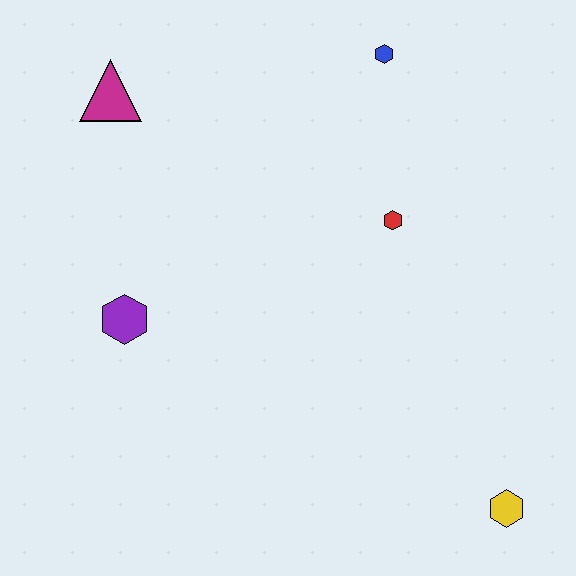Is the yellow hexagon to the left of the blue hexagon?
No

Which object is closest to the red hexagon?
The blue hexagon is closest to the red hexagon.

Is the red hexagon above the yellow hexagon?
Yes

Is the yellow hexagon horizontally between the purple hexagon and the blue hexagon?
No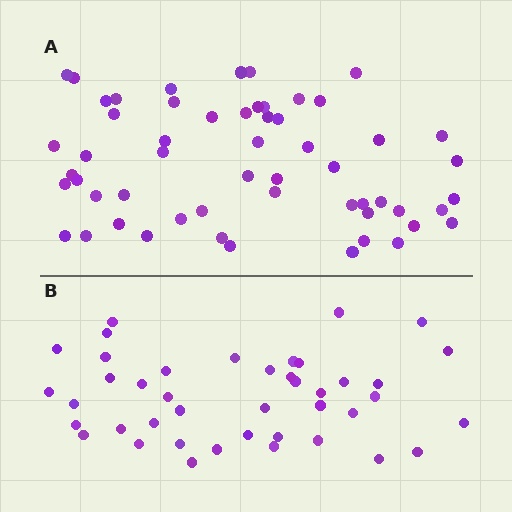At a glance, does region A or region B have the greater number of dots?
Region A (the top region) has more dots.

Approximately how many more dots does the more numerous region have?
Region A has approximately 15 more dots than region B.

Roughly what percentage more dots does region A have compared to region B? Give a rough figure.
About 35% more.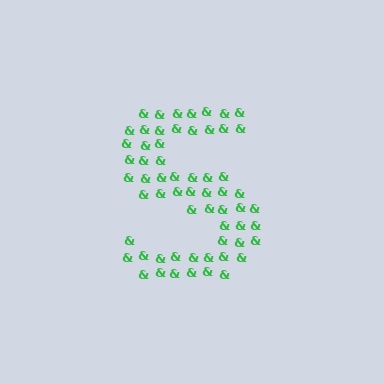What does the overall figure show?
The overall figure shows the letter S.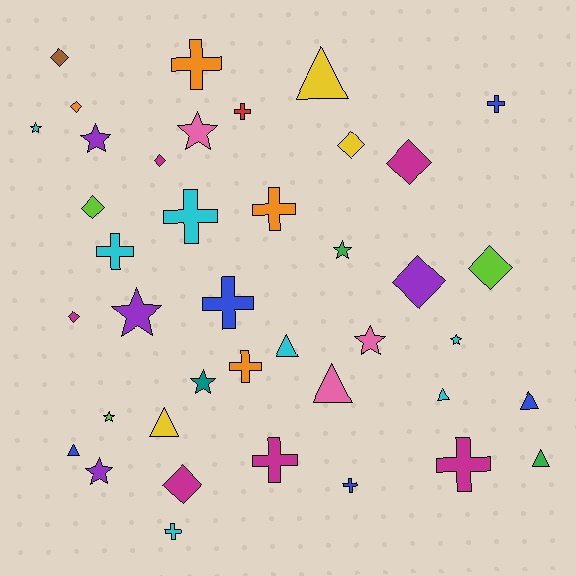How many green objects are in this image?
There are 2 green objects.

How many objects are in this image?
There are 40 objects.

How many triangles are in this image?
There are 8 triangles.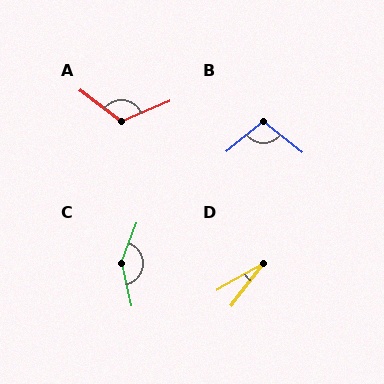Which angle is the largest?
C, at approximately 146 degrees.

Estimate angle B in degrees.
Approximately 103 degrees.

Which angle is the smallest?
D, at approximately 23 degrees.